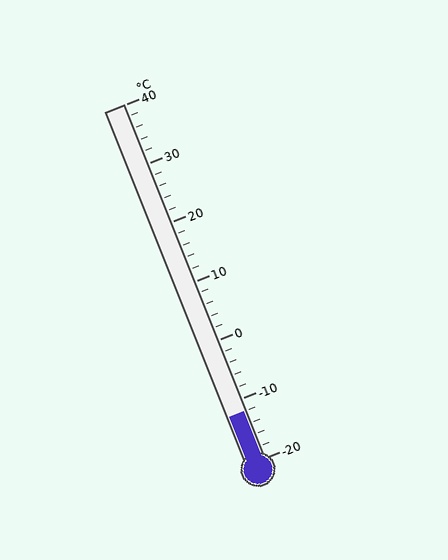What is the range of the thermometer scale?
The thermometer scale ranges from -20°C to 40°C.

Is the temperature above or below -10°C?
The temperature is below -10°C.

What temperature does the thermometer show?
The thermometer shows approximately -12°C.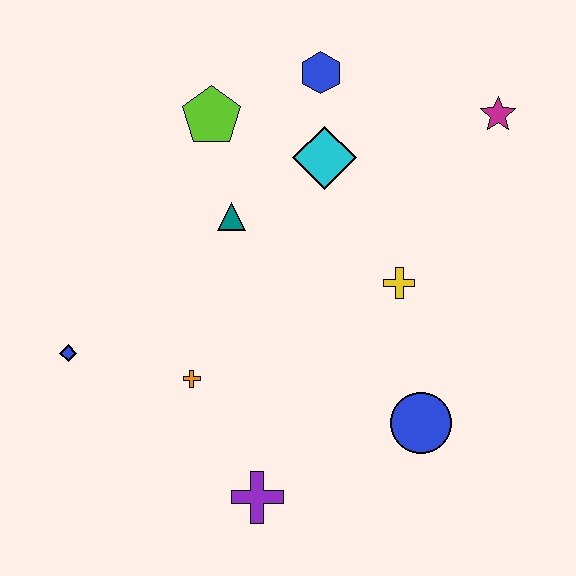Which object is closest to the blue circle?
The yellow cross is closest to the blue circle.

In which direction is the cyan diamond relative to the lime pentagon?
The cyan diamond is to the right of the lime pentagon.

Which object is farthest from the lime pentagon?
The purple cross is farthest from the lime pentagon.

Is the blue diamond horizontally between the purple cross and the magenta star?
No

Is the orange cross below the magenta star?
Yes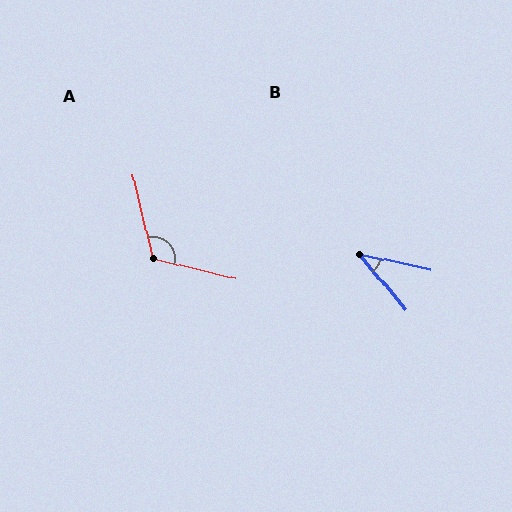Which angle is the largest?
A, at approximately 117 degrees.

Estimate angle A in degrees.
Approximately 117 degrees.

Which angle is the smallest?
B, at approximately 38 degrees.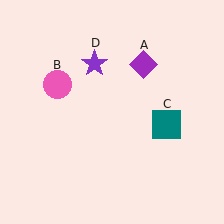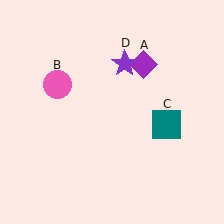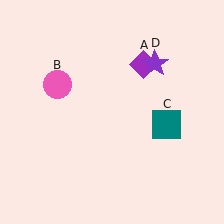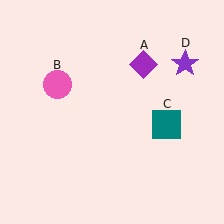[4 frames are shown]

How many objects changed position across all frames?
1 object changed position: purple star (object D).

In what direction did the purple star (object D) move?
The purple star (object D) moved right.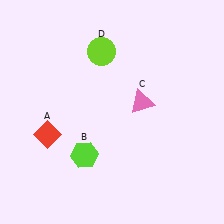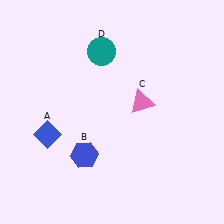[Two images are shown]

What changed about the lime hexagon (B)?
In Image 1, B is lime. In Image 2, it changed to blue.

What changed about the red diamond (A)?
In Image 1, A is red. In Image 2, it changed to blue.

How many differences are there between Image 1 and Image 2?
There are 3 differences between the two images.